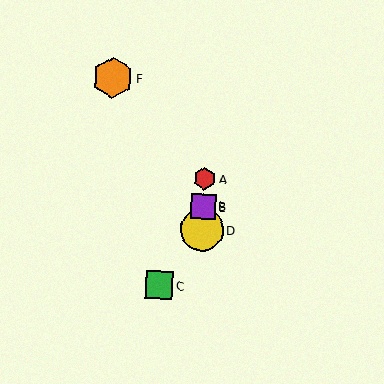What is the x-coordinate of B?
Object B is at x≈203.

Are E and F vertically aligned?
No, E is at x≈203 and F is at x≈113.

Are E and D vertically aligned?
Yes, both are at x≈203.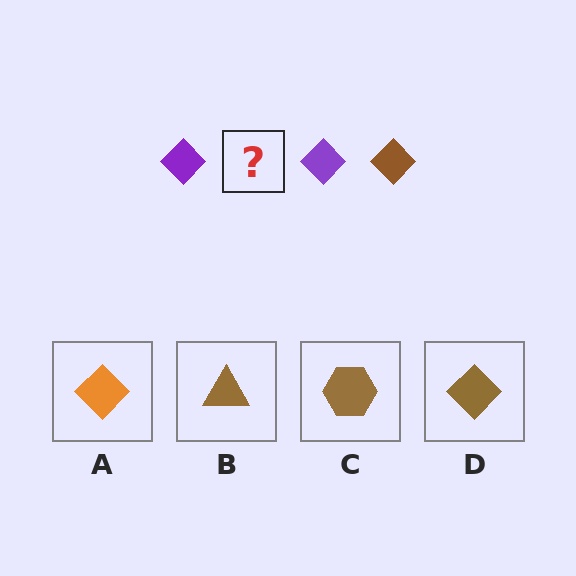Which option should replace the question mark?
Option D.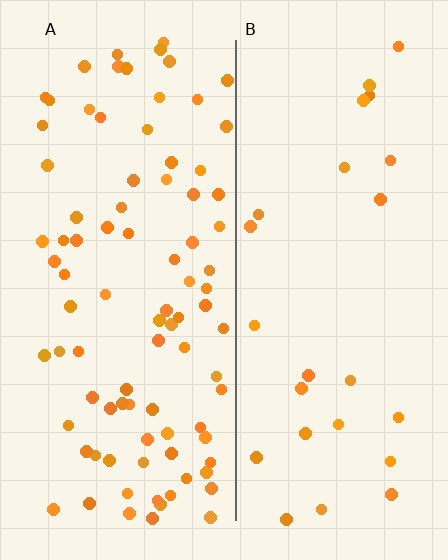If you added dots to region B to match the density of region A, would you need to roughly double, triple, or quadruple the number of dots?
Approximately triple.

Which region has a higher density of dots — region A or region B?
A (the left).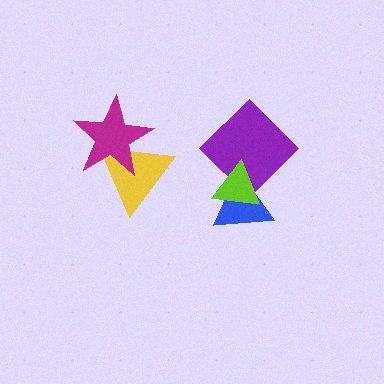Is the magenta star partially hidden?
No, no other shape covers it.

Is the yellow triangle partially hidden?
Yes, it is partially covered by another shape.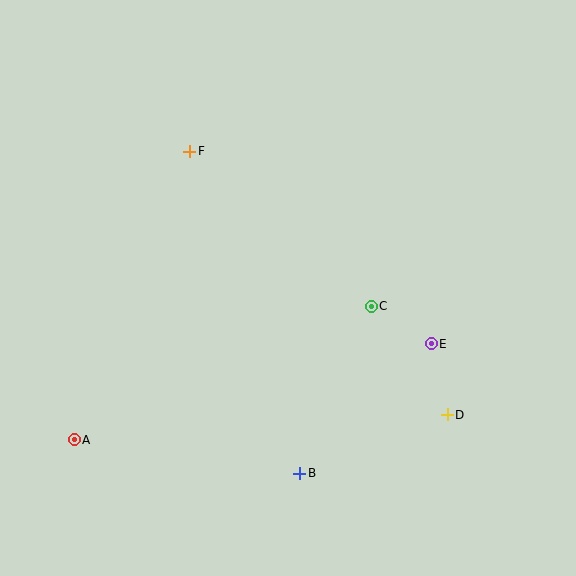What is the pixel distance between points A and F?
The distance between A and F is 311 pixels.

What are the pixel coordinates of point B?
Point B is at (300, 473).